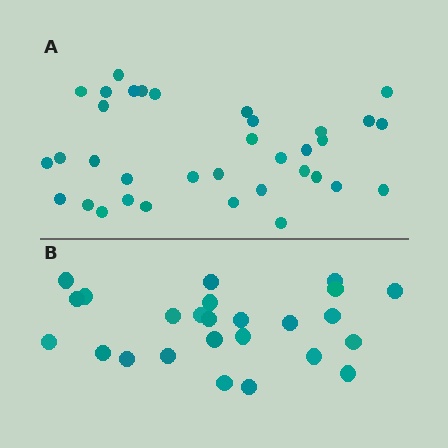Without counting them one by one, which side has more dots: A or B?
Region A (the top region) has more dots.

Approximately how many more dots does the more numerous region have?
Region A has roughly 10 or so more dots than region B.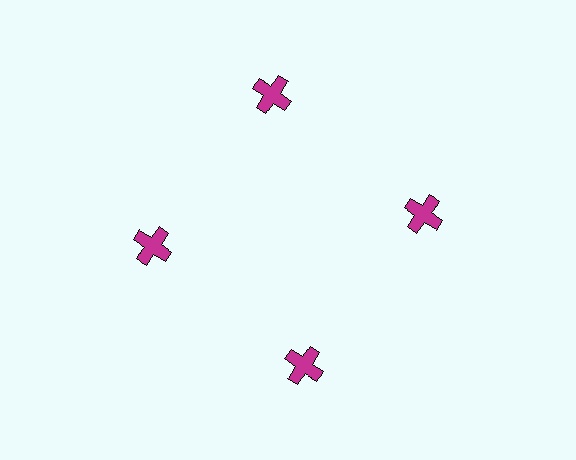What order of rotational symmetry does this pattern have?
This pattern has 4-fold rotational symmetry.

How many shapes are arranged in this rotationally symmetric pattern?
There are 4 shapes, arranged in 4 groups of 1.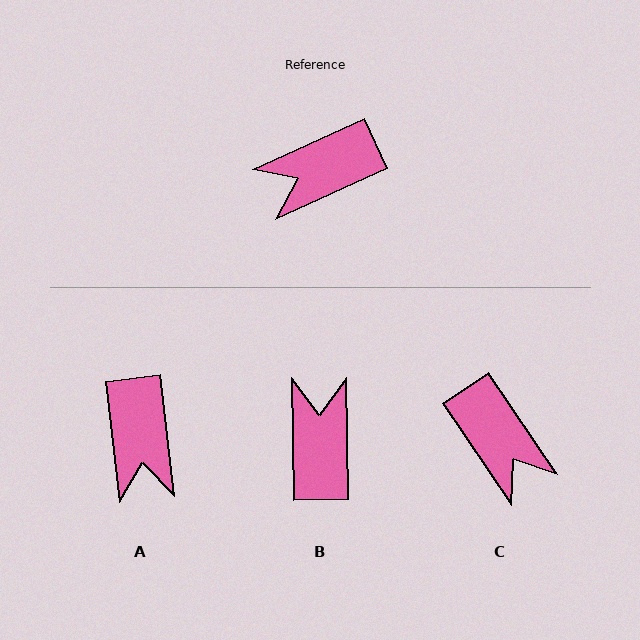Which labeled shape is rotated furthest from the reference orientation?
B, about 114 degrees away.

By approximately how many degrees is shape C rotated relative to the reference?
Approximately 100 degrees counter-clockwise.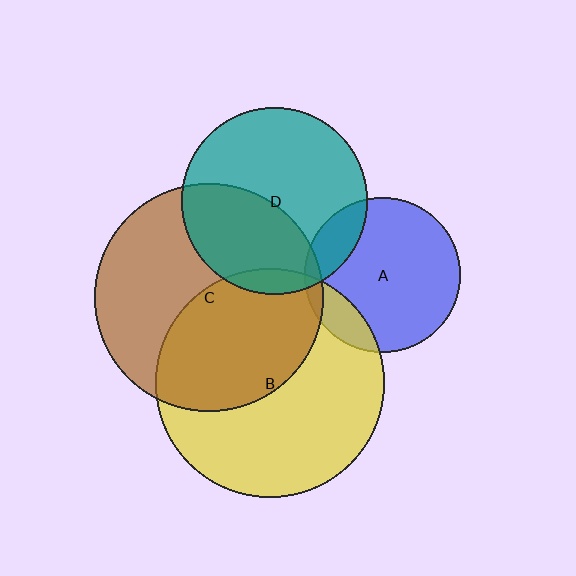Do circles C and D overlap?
Yes.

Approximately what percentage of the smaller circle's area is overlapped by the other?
Approximately 40%.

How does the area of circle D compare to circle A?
Approximately 1.4 times.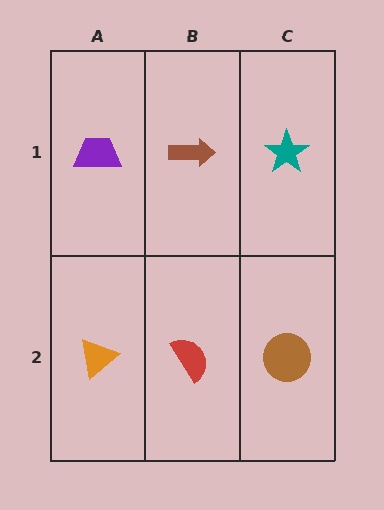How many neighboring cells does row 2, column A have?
2.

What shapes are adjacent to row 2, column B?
A brown arrow (row 1, column B), an orange triangle (row 2, column A), a brown circle (row 2, column C).